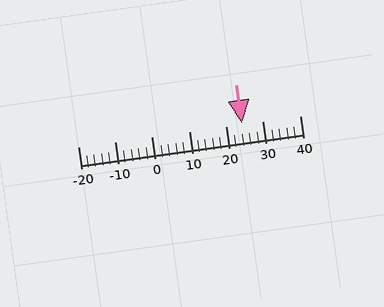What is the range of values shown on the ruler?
The ruler shows values from -20 to 40.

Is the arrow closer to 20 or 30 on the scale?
The arrow is closer to 20.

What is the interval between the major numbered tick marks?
The major tick marks are spaced 10 units apart.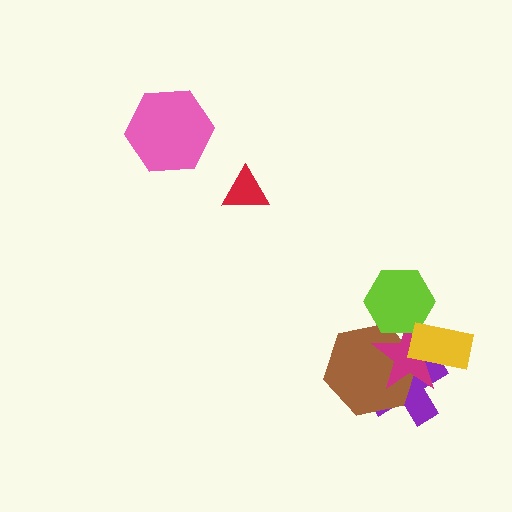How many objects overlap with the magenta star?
4 objects overlap with the magenta star.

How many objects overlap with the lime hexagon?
2 objects overlap with the lime hexagon.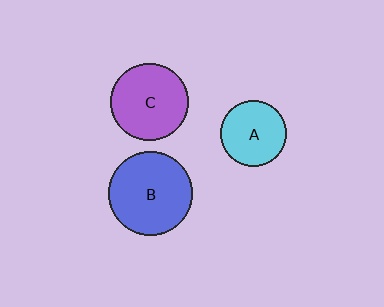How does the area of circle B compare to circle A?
Approximately 1.6 times.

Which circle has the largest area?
Circle B (blue).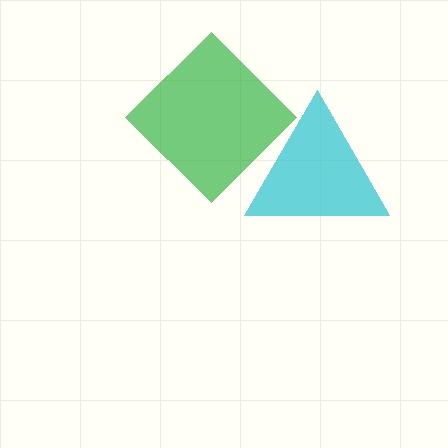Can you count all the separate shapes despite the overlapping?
Yes, there are 2 separate shapes.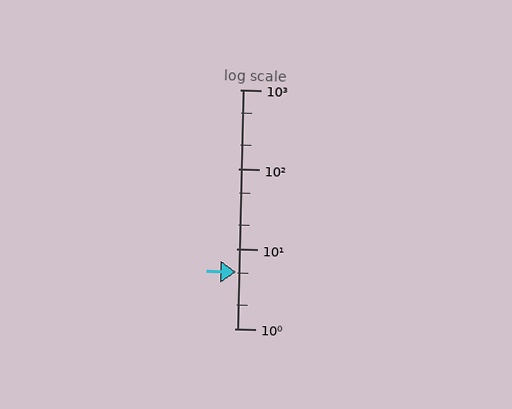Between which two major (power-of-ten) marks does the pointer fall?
The pointer is between 1 and 10.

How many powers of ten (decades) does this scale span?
The scale spans 3 decades, from 1 to 1000.